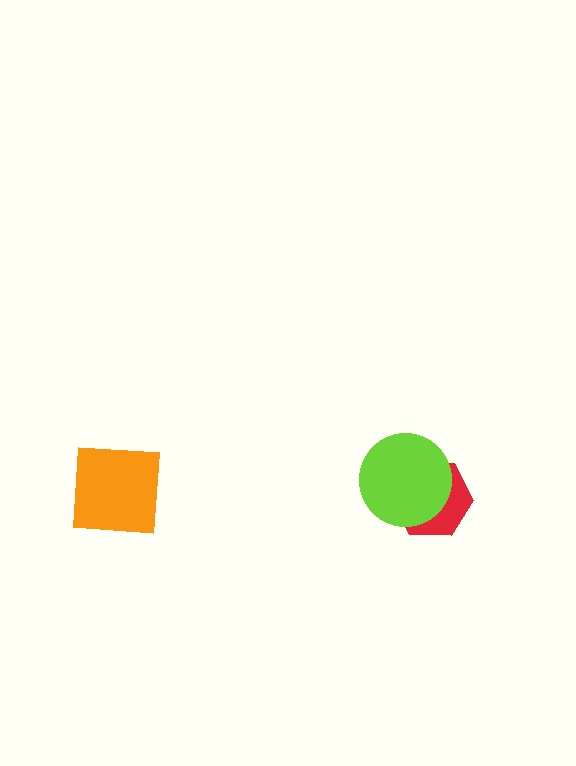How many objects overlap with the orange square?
0 objects overlap with the orange square.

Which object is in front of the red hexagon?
The lime circle is in front of the red hexagon.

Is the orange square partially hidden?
No, no other shape covers it.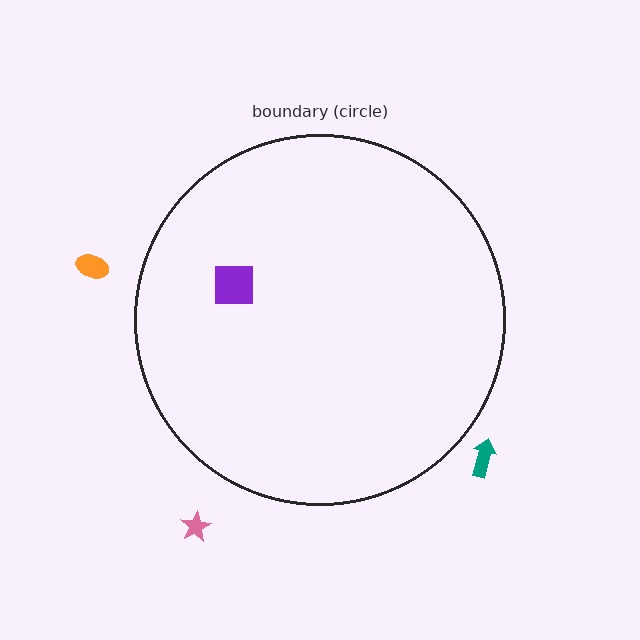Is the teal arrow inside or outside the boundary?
Outside.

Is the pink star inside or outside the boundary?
Outside.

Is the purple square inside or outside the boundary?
Inside.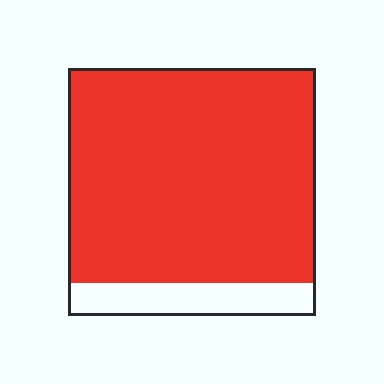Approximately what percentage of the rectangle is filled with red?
Approximately 85%.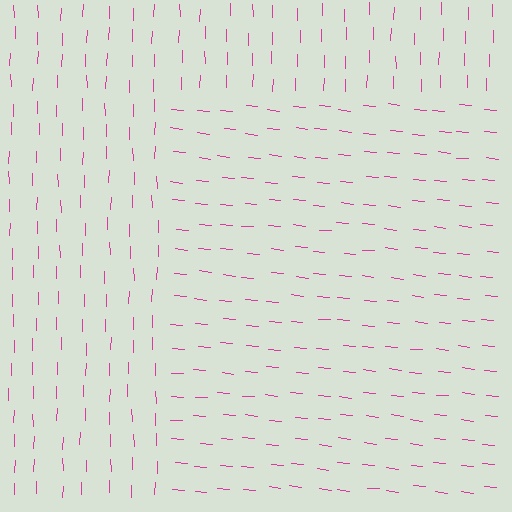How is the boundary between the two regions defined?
The boundary is defined purely by a change in line orientation (approximately 84 degrees difference). All lines are the same color and thickness.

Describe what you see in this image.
The image is filled with small magenta line segments. A rectangle region in the image has lines oriented differently from the surrounding lines, creating a visible texture boundary.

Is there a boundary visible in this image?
Yes, there is a texture boundary formed by a change in line orientation.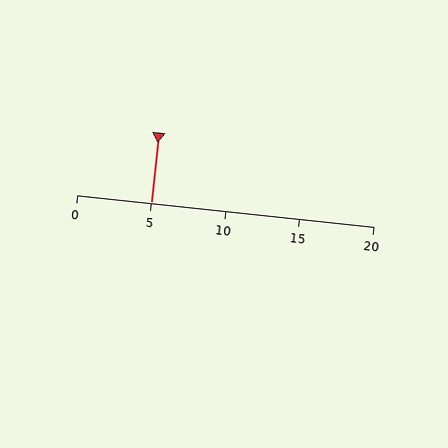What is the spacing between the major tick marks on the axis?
The major ticks are spaced 5 apart.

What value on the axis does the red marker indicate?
The marker indicates approximately 5.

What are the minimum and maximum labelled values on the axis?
The axis runs from 0 to 20.